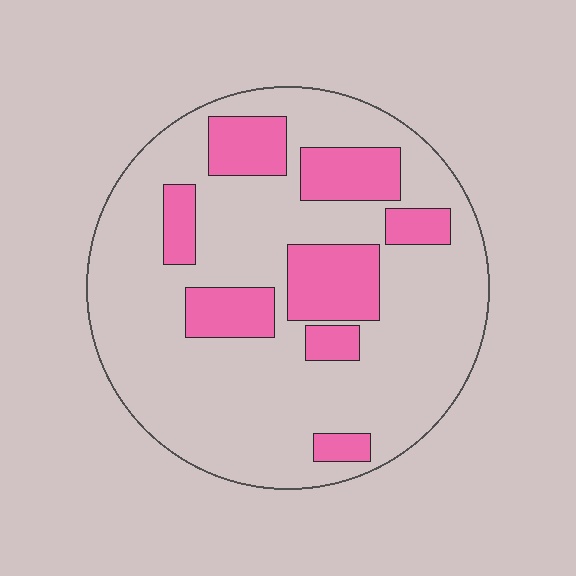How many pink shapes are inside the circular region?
8.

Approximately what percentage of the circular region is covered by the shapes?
Approximately 25%.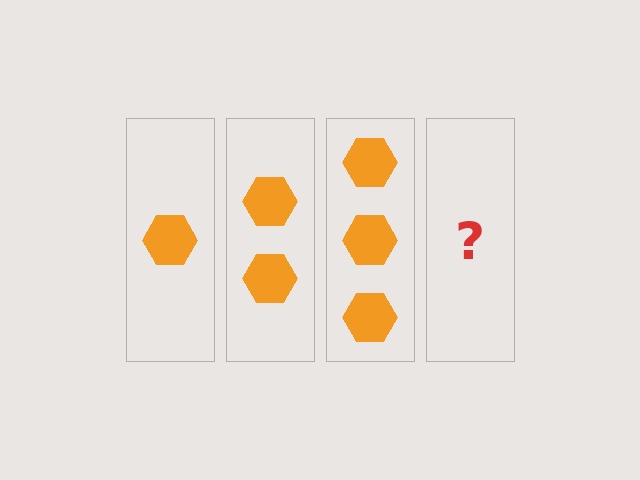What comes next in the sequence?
The next element should be 4 hexagons.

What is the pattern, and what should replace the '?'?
The pattern is that each step adds one more hexagon. The '?' should be 4 hexagons.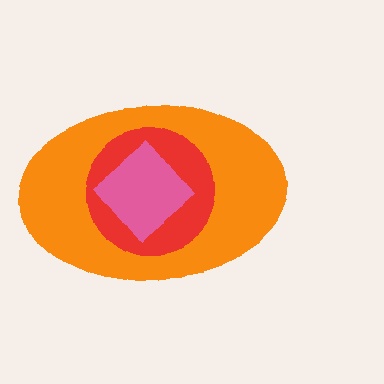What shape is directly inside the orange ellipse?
The red circle.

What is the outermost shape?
The orange ellipse.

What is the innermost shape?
The pink diamond.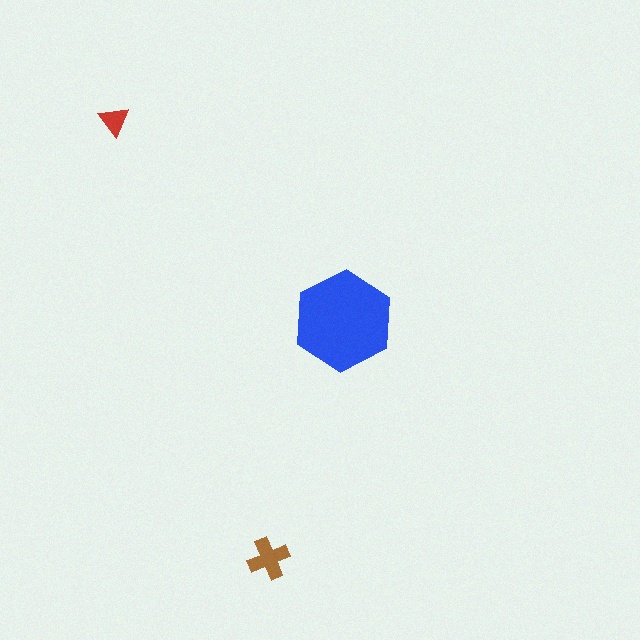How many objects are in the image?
There are 3 objects in the image.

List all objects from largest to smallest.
The blue hexagon, the brown cross, the red triangle.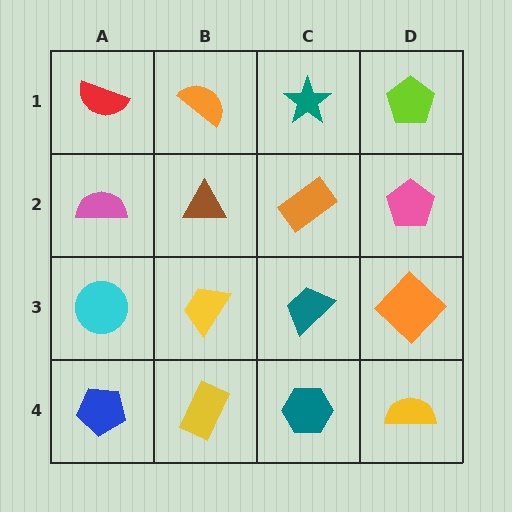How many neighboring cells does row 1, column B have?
3.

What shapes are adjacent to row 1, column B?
A brown triangle (row 2, column B), a red semicircle (row 1, column A), a teal star (row 1, column C).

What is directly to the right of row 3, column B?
A teal trapezoid.